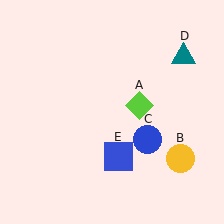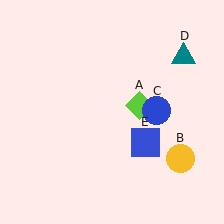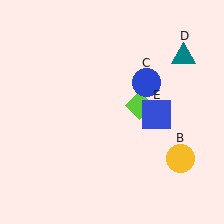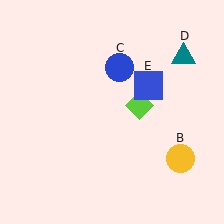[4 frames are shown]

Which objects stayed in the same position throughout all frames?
Lime diamond (object A) and yellow circle (object B) and teal triangle (object D) remained stationary.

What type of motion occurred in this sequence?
The blue circle (object C), blue square (object E) rotated counterclockwise around the center of the scene.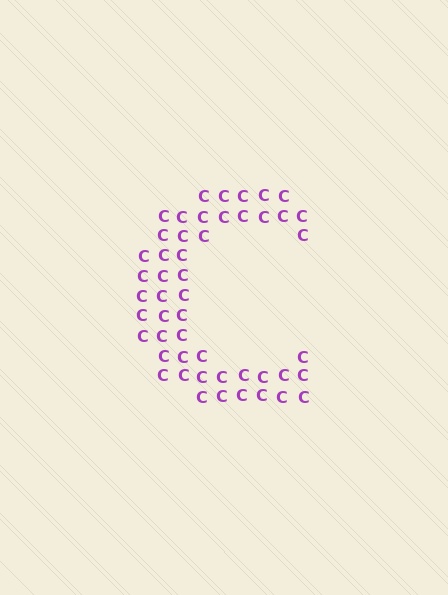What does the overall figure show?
The overall figure shows the letter C.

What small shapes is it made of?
It is made of small letter C's.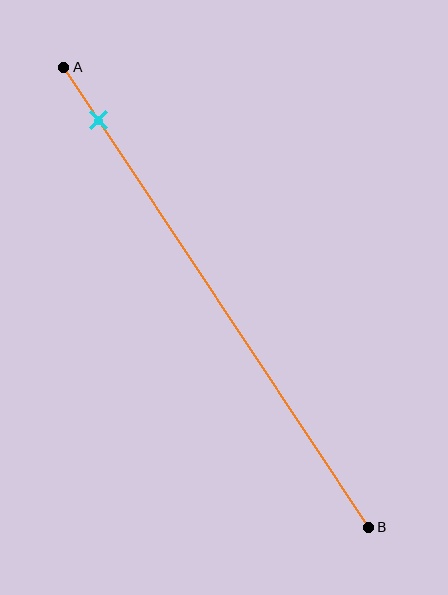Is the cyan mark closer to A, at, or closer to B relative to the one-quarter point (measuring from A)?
The cyan mark is closer to point A than the one-quarter point of segment AB.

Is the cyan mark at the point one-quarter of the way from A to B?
No, the mark is at about 10% from A, not at the 25% one-quarter point.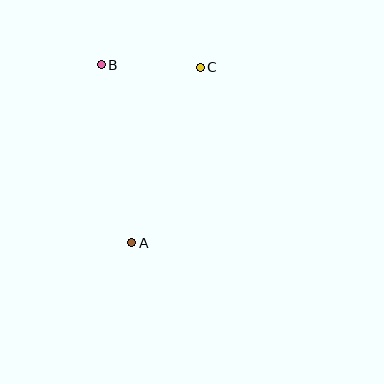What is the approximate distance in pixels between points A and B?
The distance between A and B is approximately 181 pixels.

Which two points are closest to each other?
Points B and C are closest to each other.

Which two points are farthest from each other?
Points A and C are farthest from each other.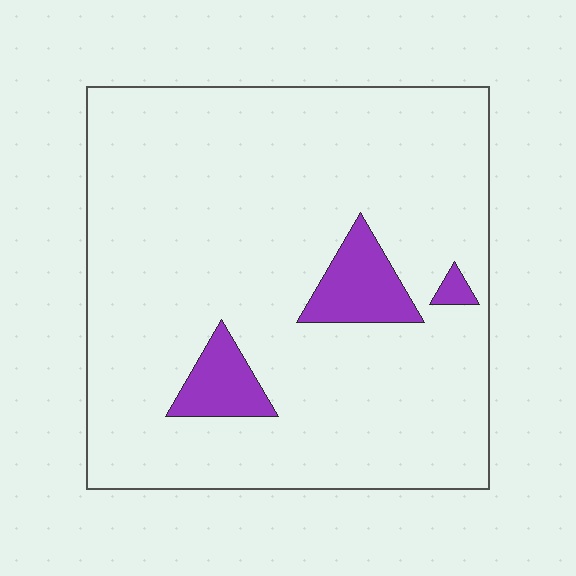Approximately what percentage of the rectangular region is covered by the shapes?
Approximately 10%.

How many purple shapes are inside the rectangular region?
3.